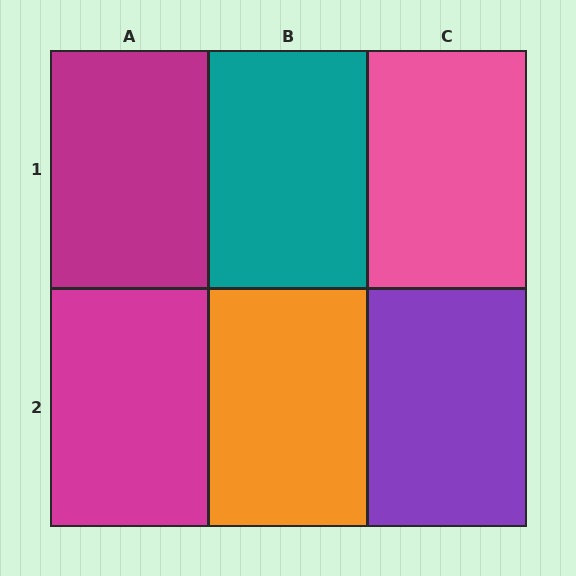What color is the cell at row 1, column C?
Pink.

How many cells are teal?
1 cell is teal.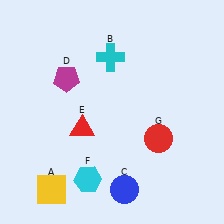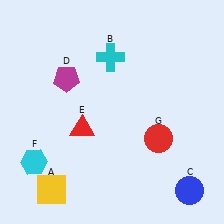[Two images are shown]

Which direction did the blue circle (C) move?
The blue circle (C) moved right.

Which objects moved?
The objects that moved are: the blue circle (C), the cyan hexagon (F).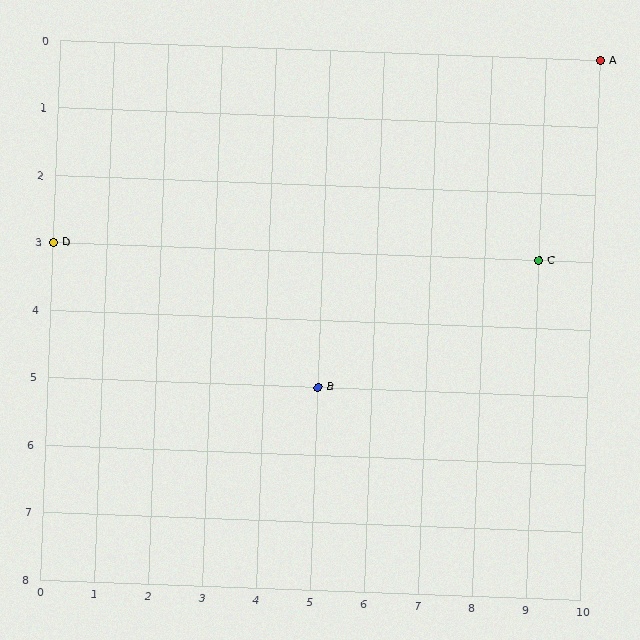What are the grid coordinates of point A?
Point A is at grid coordinates (10, 0).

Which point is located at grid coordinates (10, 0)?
Point A is at (10, 0).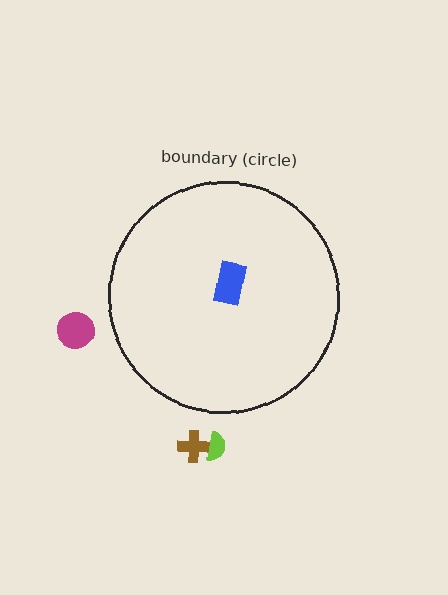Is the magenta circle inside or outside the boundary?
Outside.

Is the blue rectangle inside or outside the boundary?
Inside.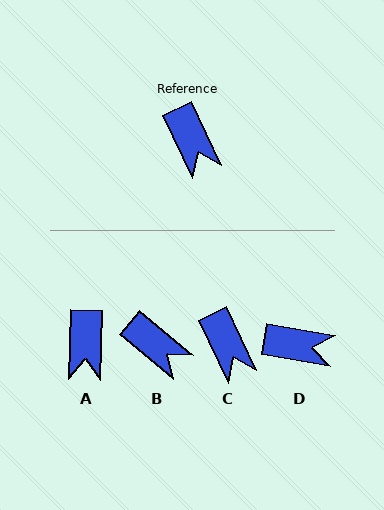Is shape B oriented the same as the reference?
No, it is off by about 25 degrees.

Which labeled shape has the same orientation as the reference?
C.